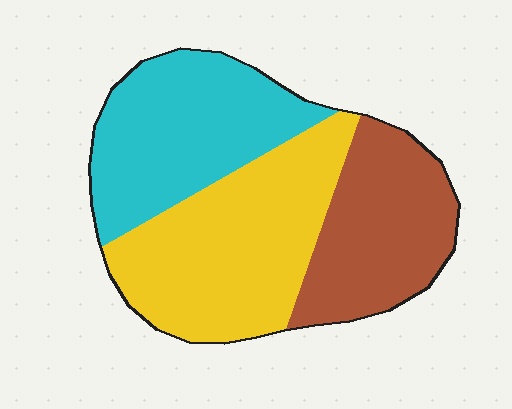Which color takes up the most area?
Yellow, at roughly 40%.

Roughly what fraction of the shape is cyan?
Cyan covers about 35% of the shape.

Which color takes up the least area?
Brown, at roughly 30%.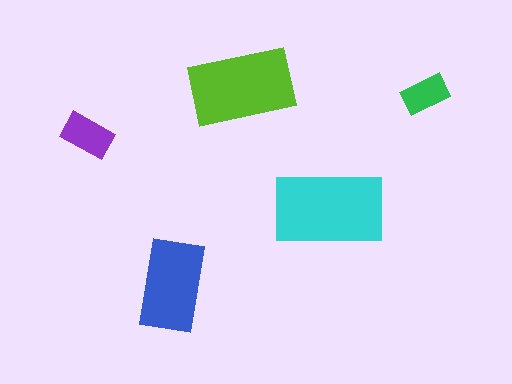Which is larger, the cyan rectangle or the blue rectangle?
The cyan one.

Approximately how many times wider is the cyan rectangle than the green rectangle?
About 2.5 times wider.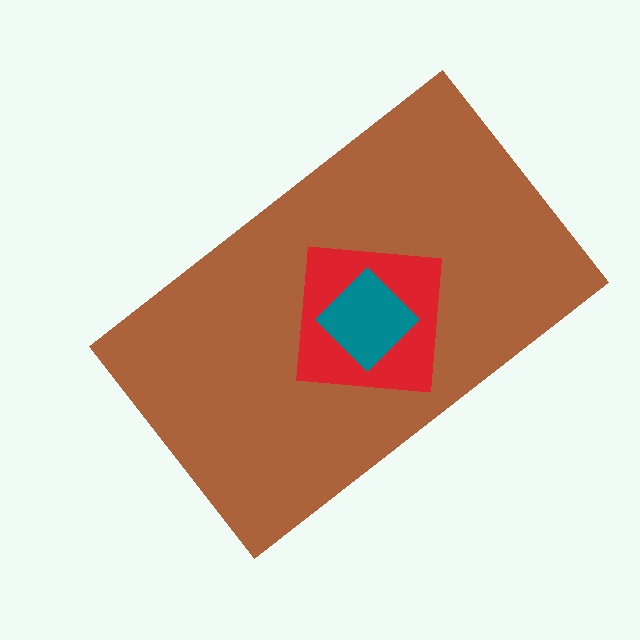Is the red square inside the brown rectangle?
Yes.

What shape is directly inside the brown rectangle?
The red square.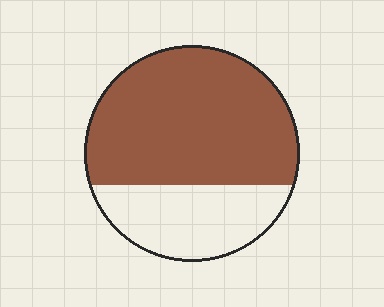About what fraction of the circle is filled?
About two thirds (2/3).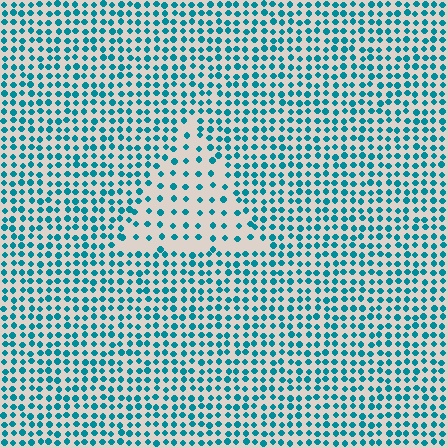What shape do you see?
I see a triangle.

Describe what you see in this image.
The image contains small teal elements arranged at two different densities. A triangle-shaped region is visible where the elements are less densely packed than the surrounding area.